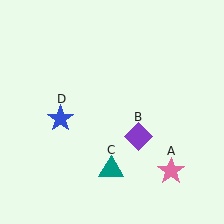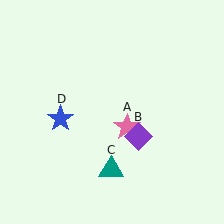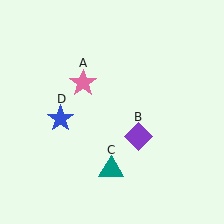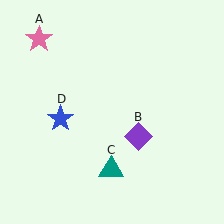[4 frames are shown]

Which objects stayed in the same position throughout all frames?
Purple diamond (object B) and teal triangle (object C) and blue star (object D) remained stationary.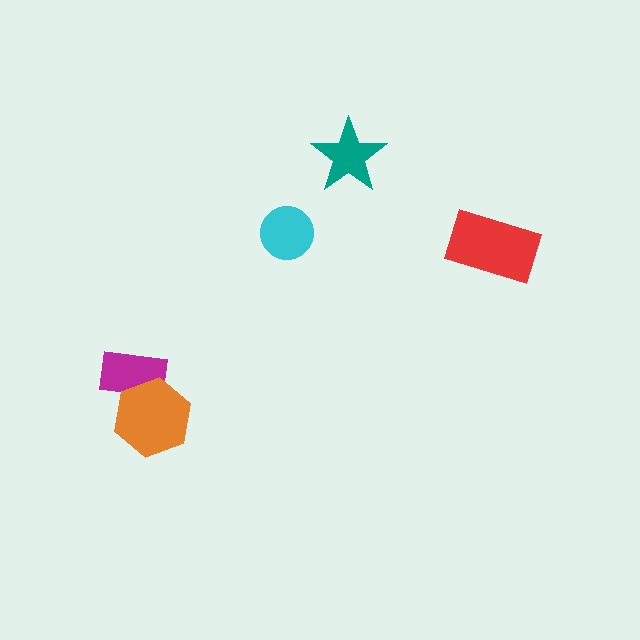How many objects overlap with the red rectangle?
0 objects overlap with the red rectangle.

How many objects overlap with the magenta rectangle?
1 object overlaps with the magenta rectangle.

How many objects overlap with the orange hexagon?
1 object overlaps with the orange hexagon.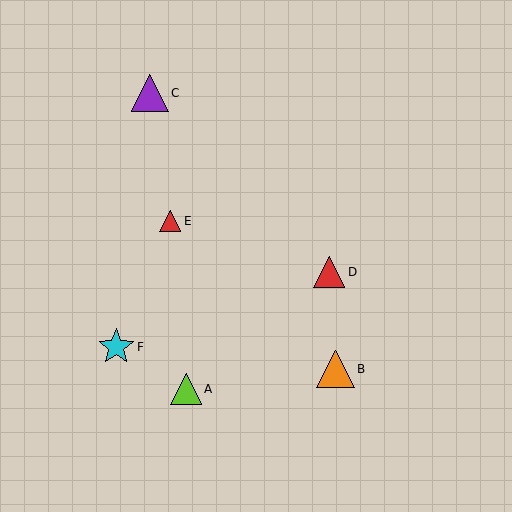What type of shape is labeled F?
Shape F is a cyan star.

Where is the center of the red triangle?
The center of the red triangle is at (170, 221).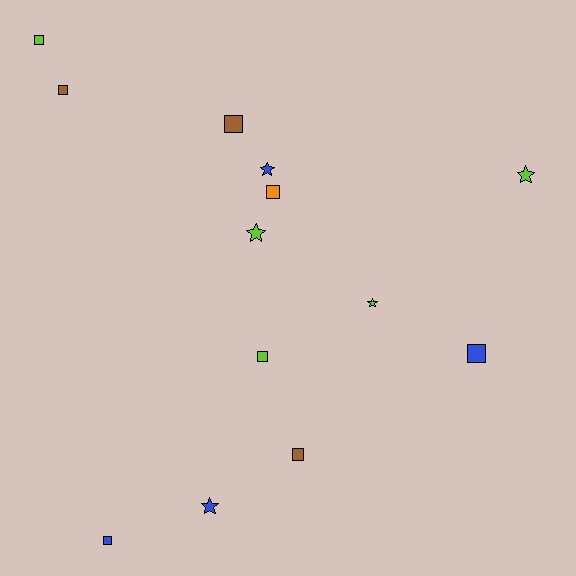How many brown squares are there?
There are 3 brown squares.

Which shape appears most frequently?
Square, with 8 objects.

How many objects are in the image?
There are 13 objects.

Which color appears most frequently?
Lime, with 5 objects.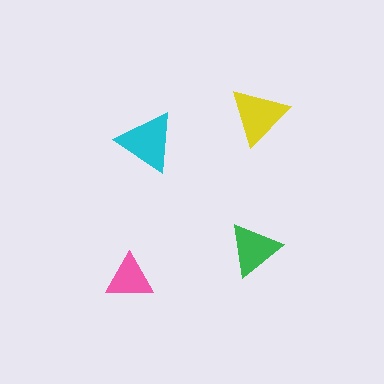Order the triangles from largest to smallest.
the cyan one, the yellow one, the green one, the pink one.